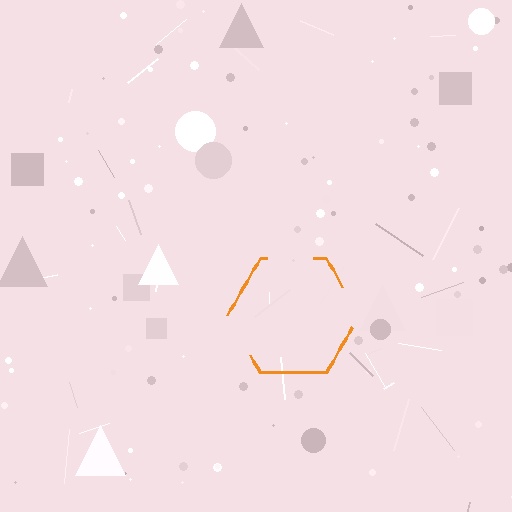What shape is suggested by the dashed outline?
The dashed outline suggests a hexagon.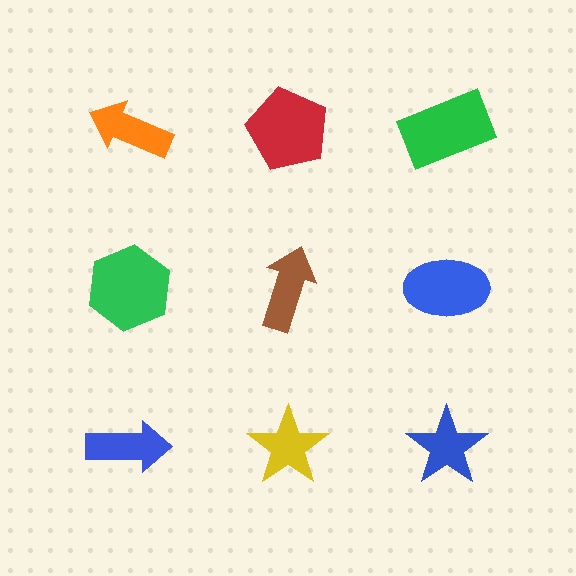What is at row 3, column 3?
A blue star.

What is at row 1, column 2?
A red pentagon.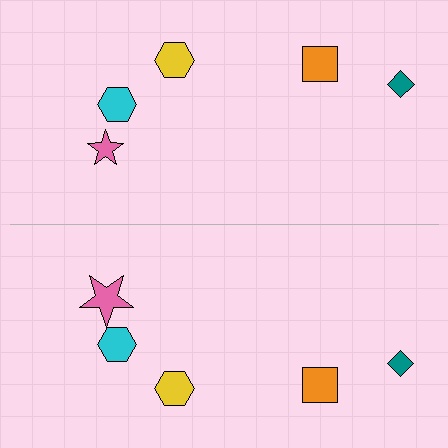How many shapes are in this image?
There are 10 shapes in this image.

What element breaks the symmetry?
The pink star on the bottom side has a different size than its mirror counterpart.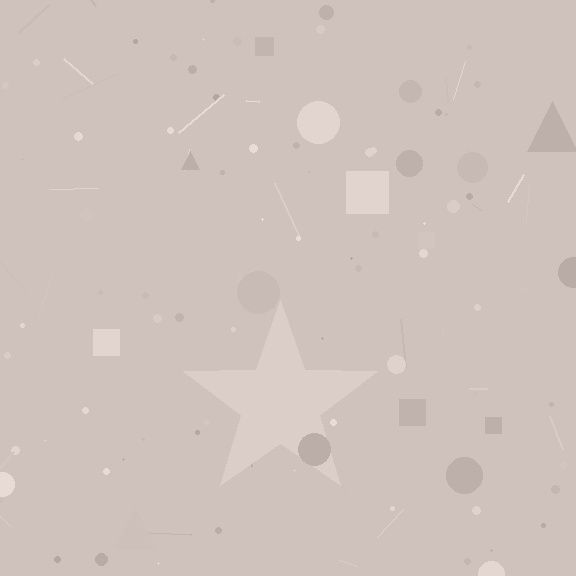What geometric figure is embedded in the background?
A star is embedded in the background.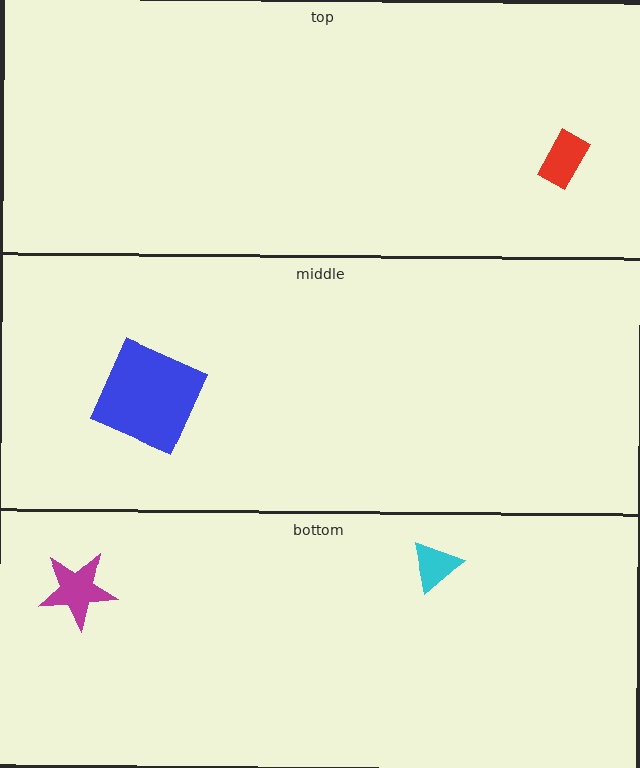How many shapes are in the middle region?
1.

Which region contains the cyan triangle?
The bottom region.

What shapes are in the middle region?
The blue square.